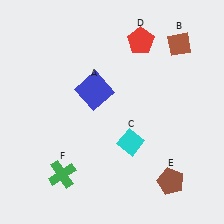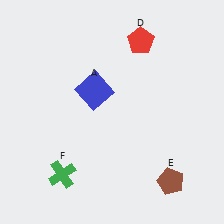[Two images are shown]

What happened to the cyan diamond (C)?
The cyan diamond (C) was removed in Image 2. It was in the bottom-right area of Image 1.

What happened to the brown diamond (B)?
The brown diamond (B) was removed in Image 2. It was in the top-right area of Image 1.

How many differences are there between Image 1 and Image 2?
There are 2 differences between the two images.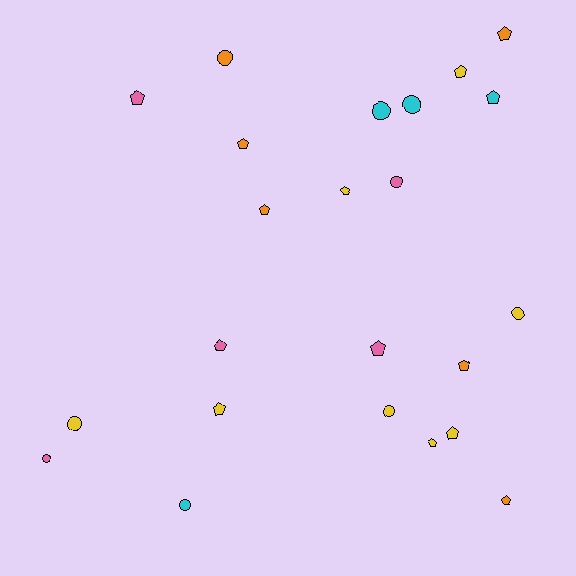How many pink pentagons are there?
There are 3 pink pentagons.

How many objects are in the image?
There are 23 objects.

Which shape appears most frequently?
Pentagon, with 14 objects.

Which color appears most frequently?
Yellow, with 8 objects.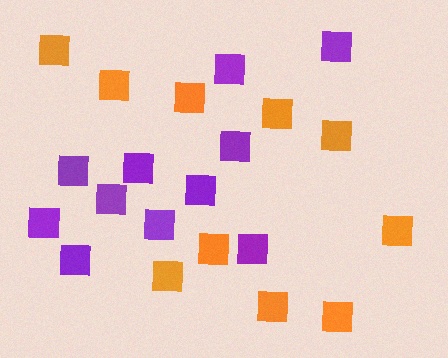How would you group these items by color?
There are 2 groups: one group of purple squares (11) and one group of orange squares (10).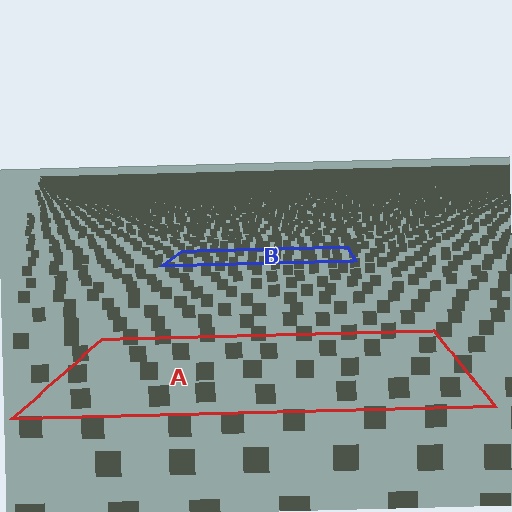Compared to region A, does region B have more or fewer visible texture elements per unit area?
Region B has more texture elements per unit area — they are packed more densely because it is farther away.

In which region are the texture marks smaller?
The texture marks are smaller in region B, because it is farther away.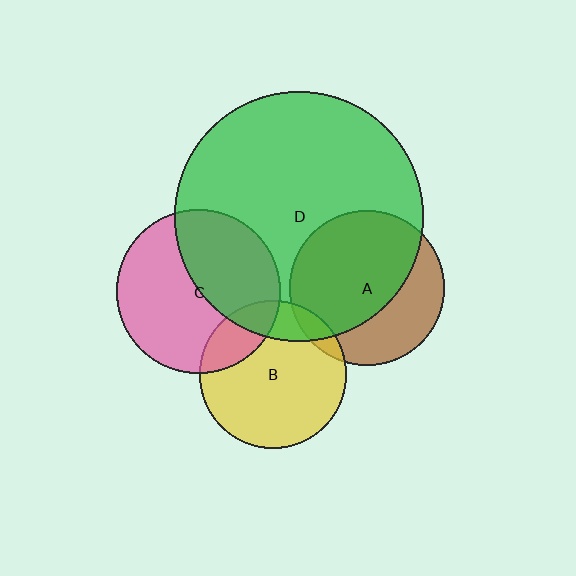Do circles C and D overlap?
Yes.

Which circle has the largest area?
Circle D (green).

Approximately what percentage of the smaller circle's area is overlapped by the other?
Approximately 40%.